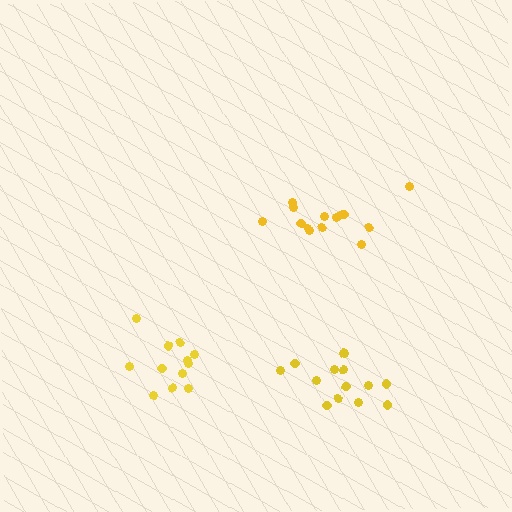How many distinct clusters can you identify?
There are 3 distinct clusters.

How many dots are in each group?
Group 1: 12 dots, Group 2: 14 dots, Group 3: 14 dots (40 total).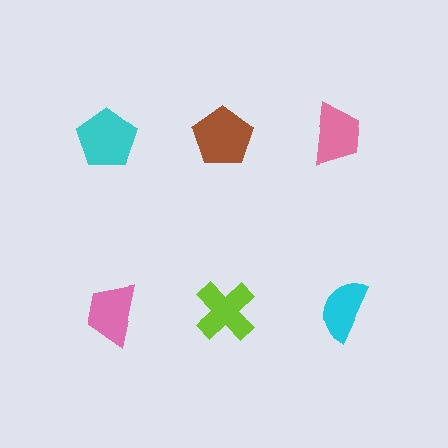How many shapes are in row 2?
3 shapes.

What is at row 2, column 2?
A lime cross.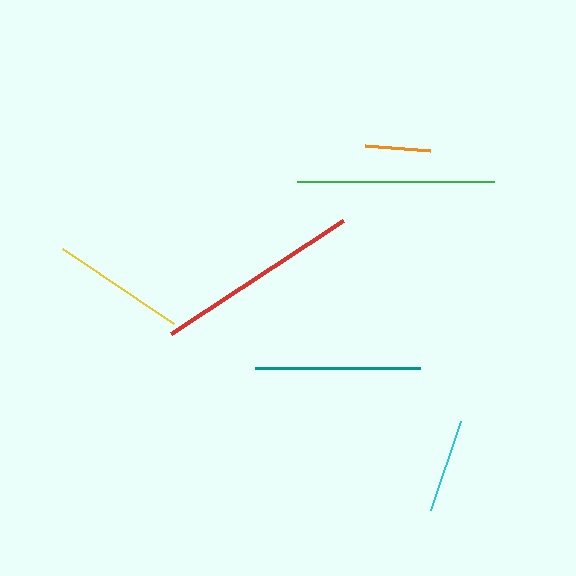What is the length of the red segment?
The red segment is approximately 205 pixels long.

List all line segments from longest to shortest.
From longest to shortest: red, green, teal, yellow, cyan, orange.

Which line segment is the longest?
The red line is the longest at approximately 205 pixels.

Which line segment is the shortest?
The orange line is the shortest at approximately 65 pixels.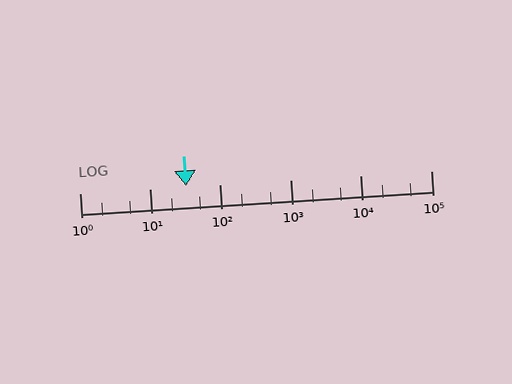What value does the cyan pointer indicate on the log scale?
The pointer indicates approximately 33.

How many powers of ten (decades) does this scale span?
The scale spans 5 decades, from 1 to 100000.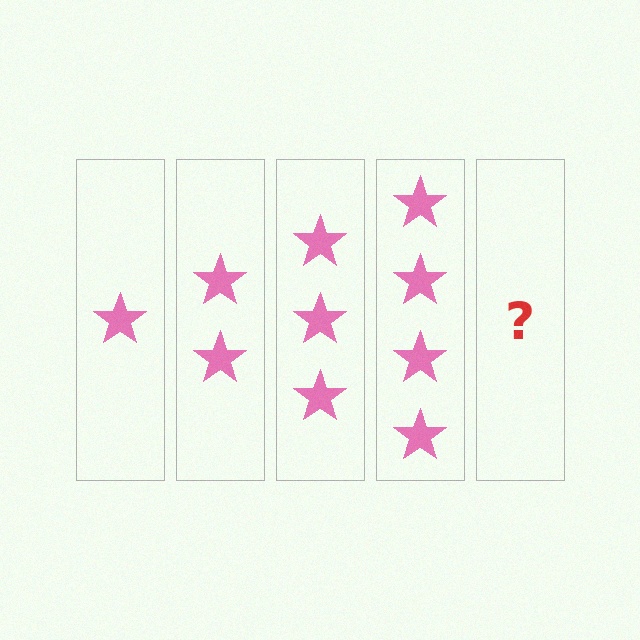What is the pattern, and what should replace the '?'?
The pattern is that each step adds one more star. The '?' should be 5 stars.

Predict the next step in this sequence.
The next step is 5 stars.